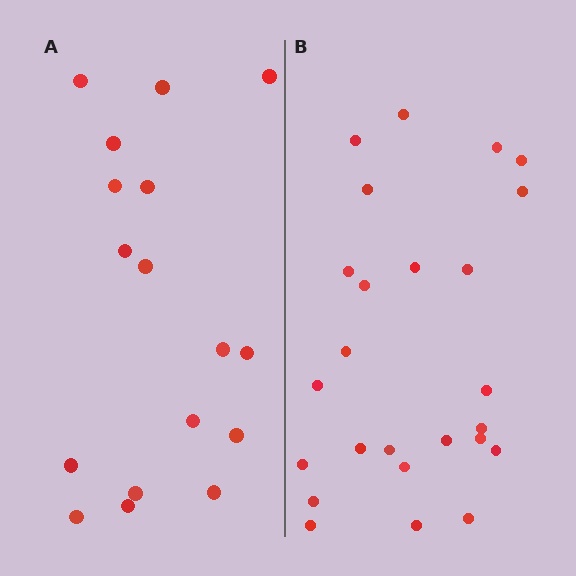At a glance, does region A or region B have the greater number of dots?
Region B (the right region) has more dots.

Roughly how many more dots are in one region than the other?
Region B has roughly 8 or so more dots than region A.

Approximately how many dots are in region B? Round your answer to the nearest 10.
About 20 dots. (The exact count is 25, which rounds to 20.)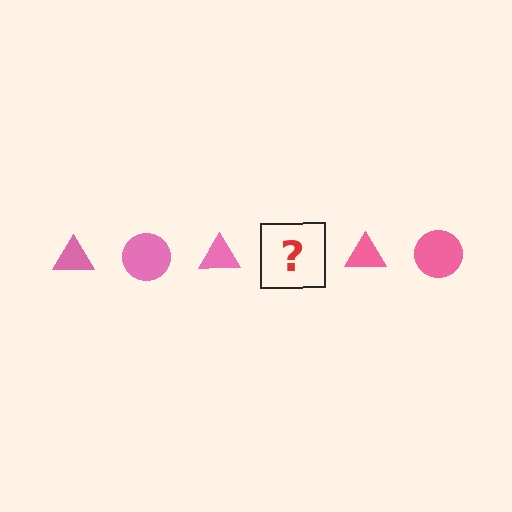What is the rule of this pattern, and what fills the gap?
The rule is that the pattern cycles through triangle, circle shapes in pink. The gap should be filled with a pink circle.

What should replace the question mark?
The question mark should be replaced with a pink circle.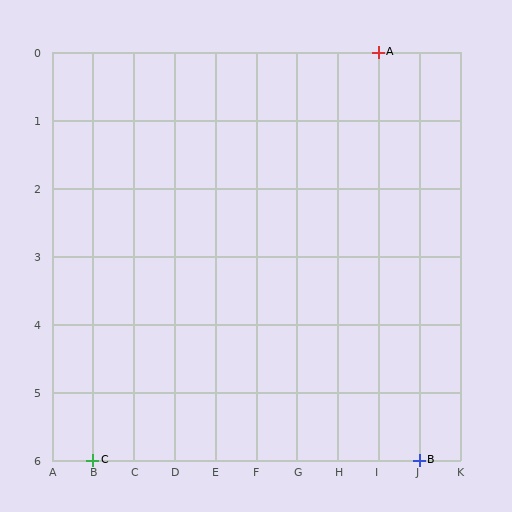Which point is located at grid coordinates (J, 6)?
Point B is at (J, 6).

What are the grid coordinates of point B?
Point B is at grid coordinates (J, 6).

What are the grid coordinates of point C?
Point C is at grid coordinates (B, 6).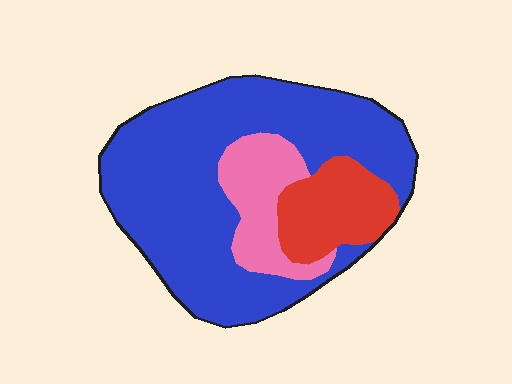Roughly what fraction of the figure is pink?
Pink takes up about one sixth (1/6) of the figure.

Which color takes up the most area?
Blue, at roughly 70%.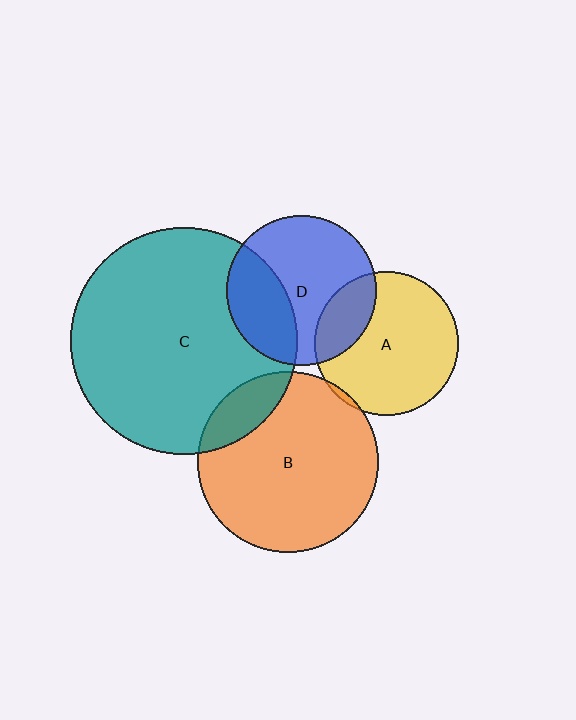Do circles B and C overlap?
Yes.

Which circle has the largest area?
Circle C (teal).